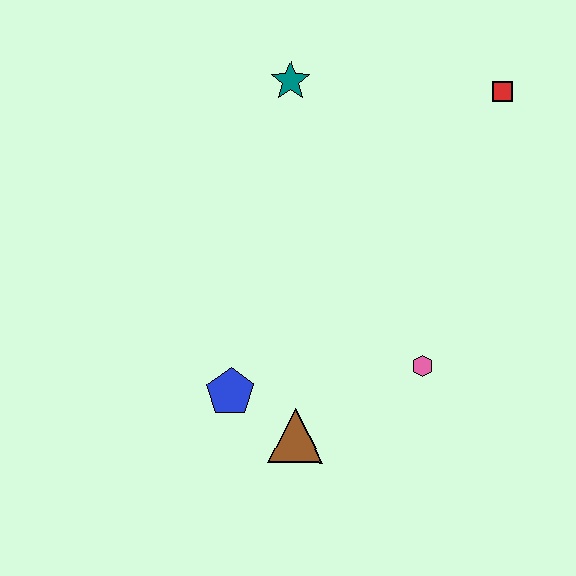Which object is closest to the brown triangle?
The blue pentagon is closest to the brown triangle.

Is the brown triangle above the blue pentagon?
No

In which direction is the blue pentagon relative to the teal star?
The blue pentagon is below the teal star.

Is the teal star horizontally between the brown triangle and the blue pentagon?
Yes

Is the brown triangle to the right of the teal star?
Yes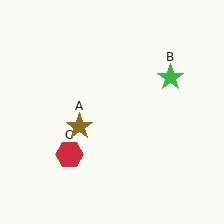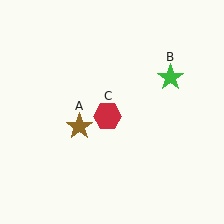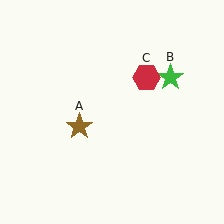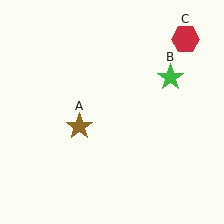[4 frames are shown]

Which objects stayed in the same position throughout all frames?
Brown star (object A) and green star (object B) remained stationary.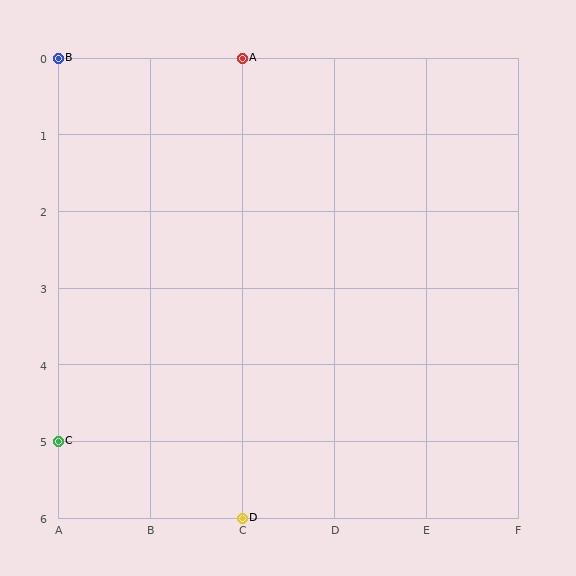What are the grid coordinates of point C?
Point C is at grid coordinates (A, 5).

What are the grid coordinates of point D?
Point D is at grid coordinates (C, 6).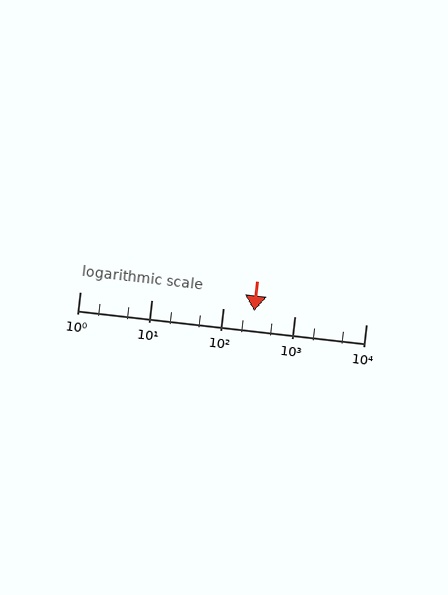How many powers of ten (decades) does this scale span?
The scale spans 4 decades, from 1 to 10000.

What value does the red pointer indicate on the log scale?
The pointer indicates approximately 270.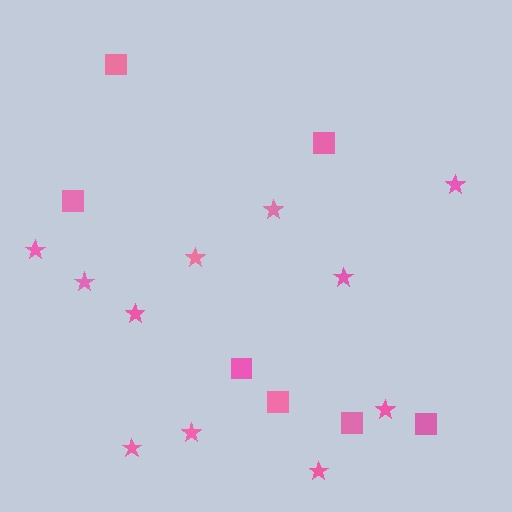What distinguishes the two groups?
There are 2 groups: one group of squares (7) and one group of stars (11).